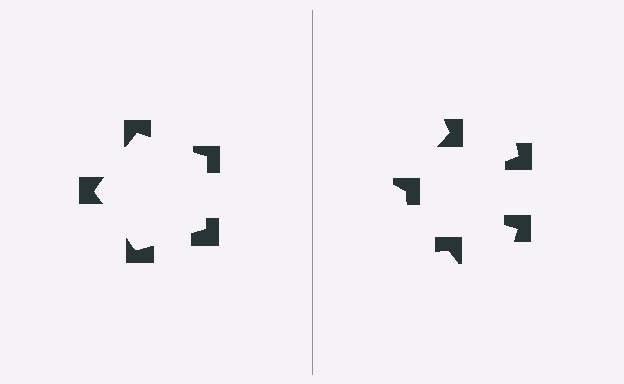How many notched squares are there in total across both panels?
10 — 5 on each side.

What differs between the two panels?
The notched squares are positioned identically on both sides; only the wedge orientations differ. On the left they align to a pentagon; on the right they are misaligned.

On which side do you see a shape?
An illusory pentagon appears on the left side. On the right side the wedge cuts are rotated, so no coherent shape forms.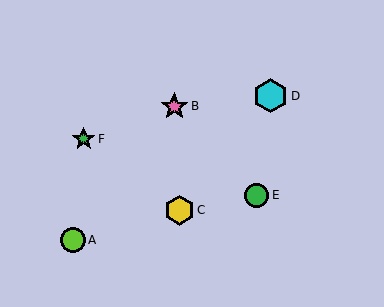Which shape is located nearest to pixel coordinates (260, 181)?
The green circle (labeled E) at (257, 195) is nearest to that location.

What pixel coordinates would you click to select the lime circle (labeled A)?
Click at (73, 240) to select the lime circle A.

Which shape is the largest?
The cyan hexagon (labeled D) is the largest.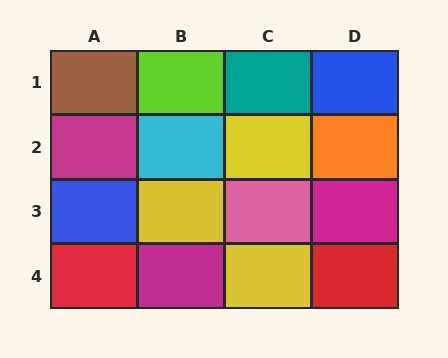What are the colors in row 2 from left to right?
Magenta, cyan, yellow, orange.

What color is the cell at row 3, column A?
Blue.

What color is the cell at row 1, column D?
Blue.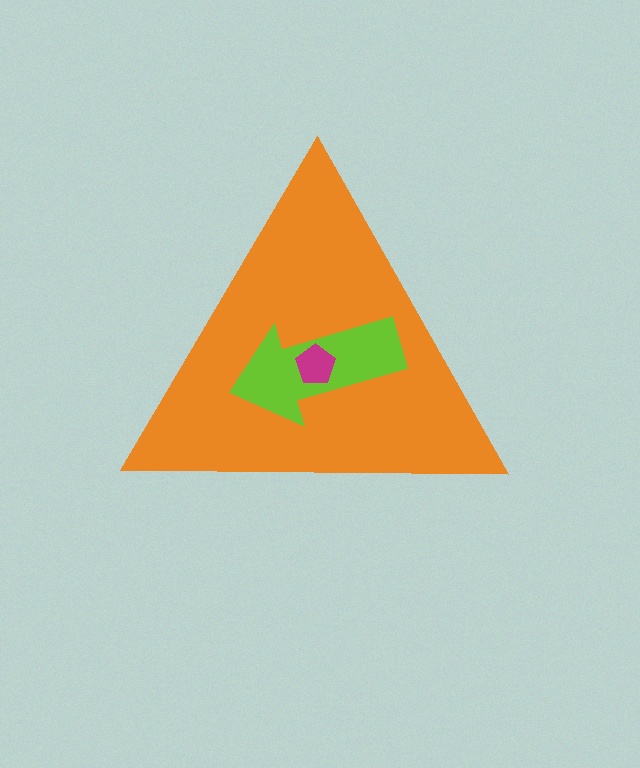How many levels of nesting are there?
3.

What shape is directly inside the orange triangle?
The lime arrow.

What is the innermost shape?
The magenta pentagon.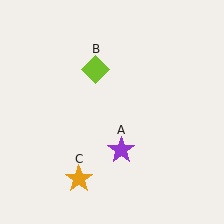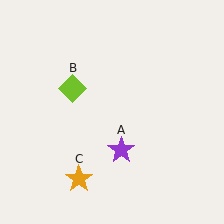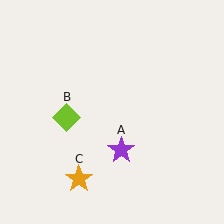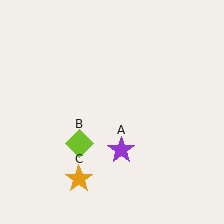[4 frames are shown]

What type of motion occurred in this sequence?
The lime diamond (object B) rotated counterclockwise around the center of the scene.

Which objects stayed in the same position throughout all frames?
Purple star (object A) and orange star (object C) remained stationary.